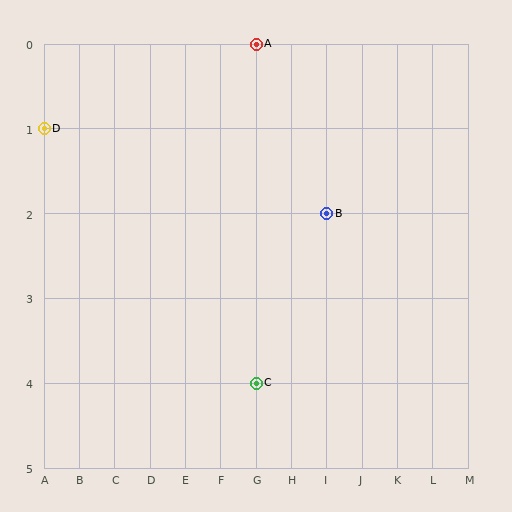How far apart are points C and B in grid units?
Points C and B are 2 columns and 2 rows apart (about 2.8 grid units diagonally).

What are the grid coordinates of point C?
Point C is at grid coordinates (G, 4).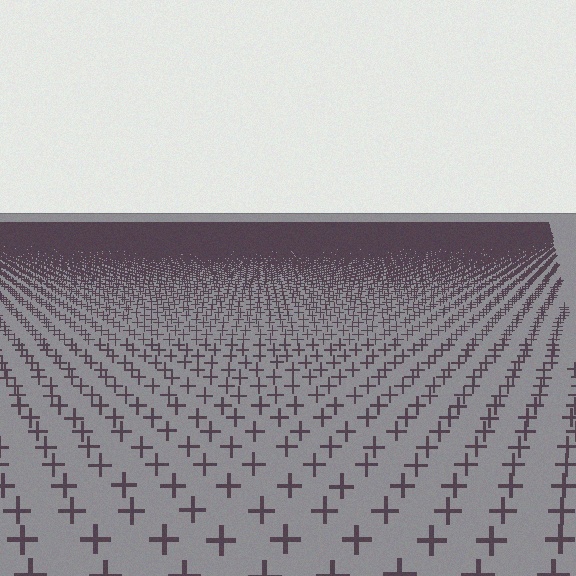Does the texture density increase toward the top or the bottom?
Density increases toward the top.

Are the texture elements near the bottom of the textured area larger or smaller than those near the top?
Larger. Near the bottom, elements are closer to the viewer and appear at a bigger on-screen size.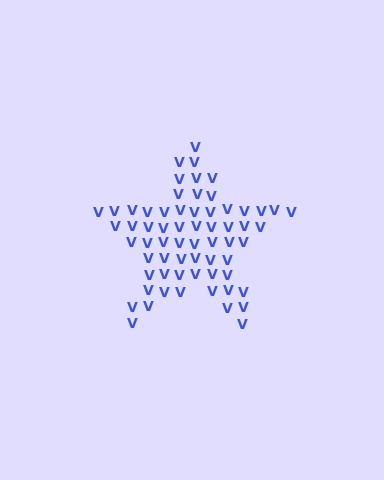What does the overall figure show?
The overall figure shows a star.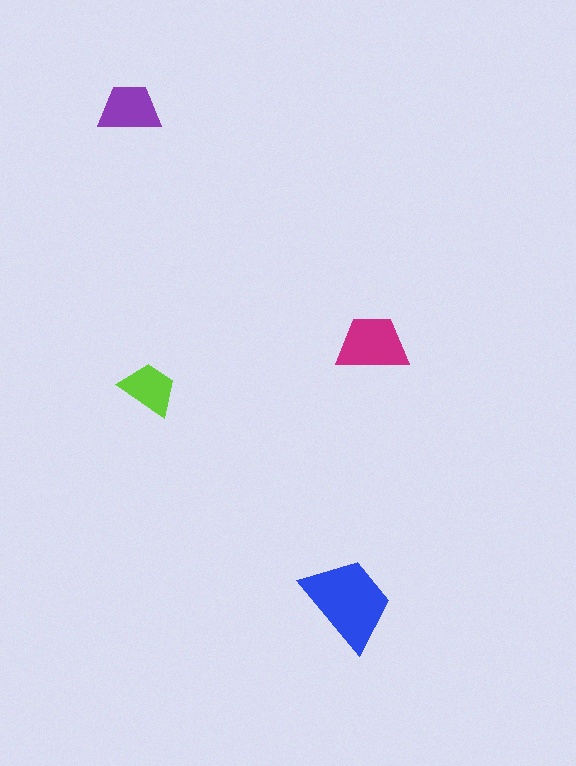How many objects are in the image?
There are 4 objects in the image.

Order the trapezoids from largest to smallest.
the blue one, the magenta one, the purple one, the lime one.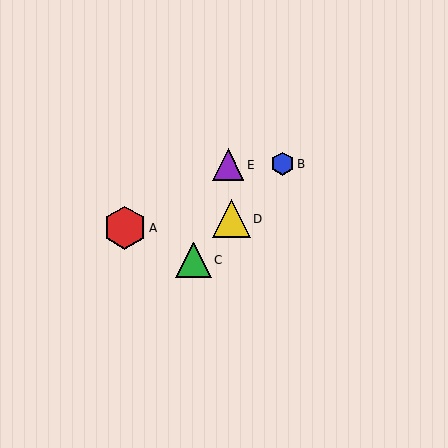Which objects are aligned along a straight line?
Objects B, C, D are aligned along a straight line.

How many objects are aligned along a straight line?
3 objects (B, C, D) are aligned along a straight line.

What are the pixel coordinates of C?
Object C is at (193, 260).